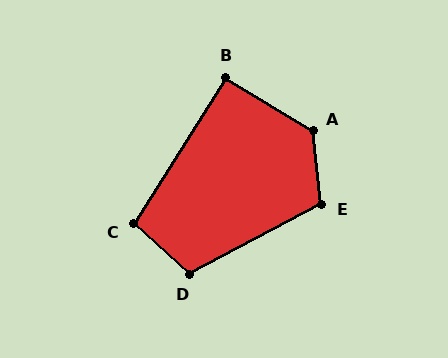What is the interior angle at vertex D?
Approximately 110 degrees (obtuse).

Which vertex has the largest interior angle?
A, at approximately 128 degrees.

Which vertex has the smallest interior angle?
B, at approximately 91 degrees.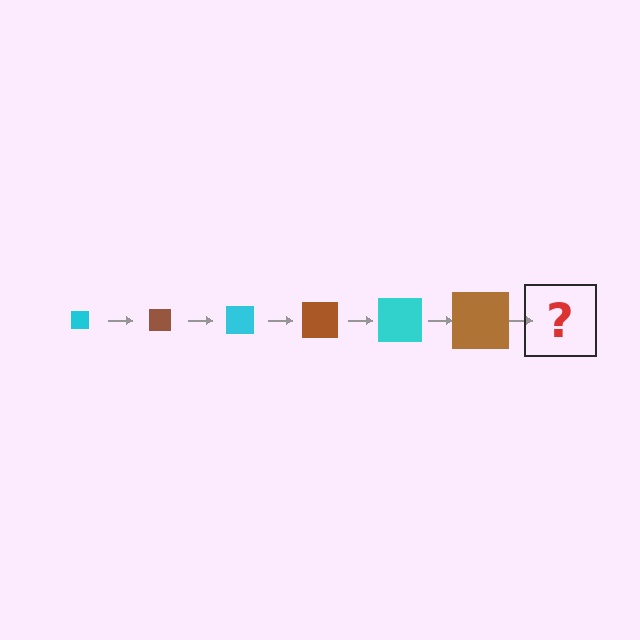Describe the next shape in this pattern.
It should be a cyan square, larger than the previous one.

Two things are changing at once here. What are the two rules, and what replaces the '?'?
The two rules are that the square grows larger each step and the color cycles through cyan and brown. The '?' should be a cyan square, larger than the previous one.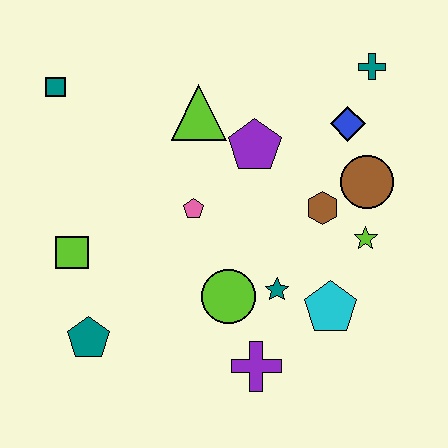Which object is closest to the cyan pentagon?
The teal star is closest to the cyan pentagon.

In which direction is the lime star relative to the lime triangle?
The lime star is to the right of the lime triangle.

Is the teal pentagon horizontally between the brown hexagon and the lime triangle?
No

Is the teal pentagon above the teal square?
No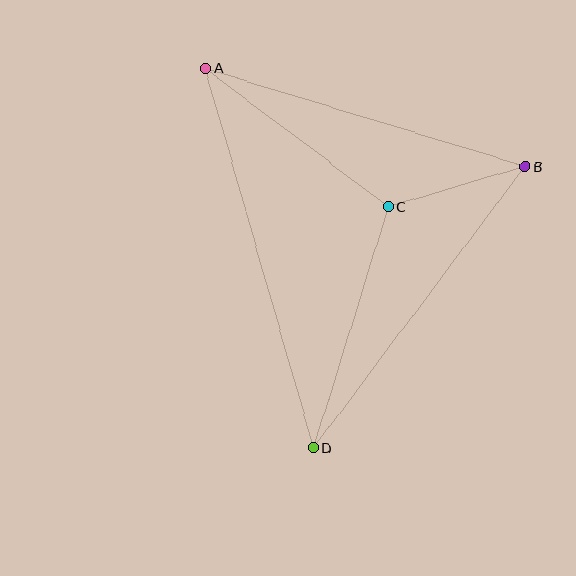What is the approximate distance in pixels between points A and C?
The distance between A and C is approximately 230 pixels.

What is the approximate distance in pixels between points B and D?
The distance between B and D is approximately 352 pixels.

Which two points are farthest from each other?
Points A and D are farthest from each other.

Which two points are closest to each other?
Points B and C are closest to each other.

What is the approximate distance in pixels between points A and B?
The distance between A and B is approximately 335 pixels.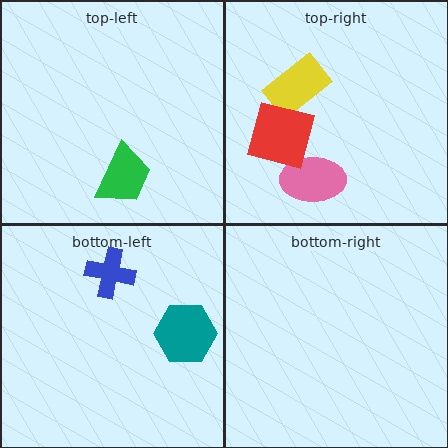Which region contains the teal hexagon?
The bottom-left region.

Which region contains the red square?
The top-right region.